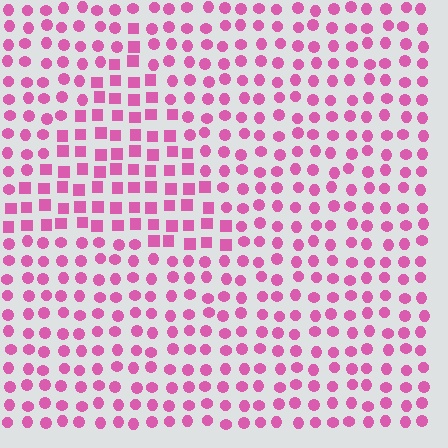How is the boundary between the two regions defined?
The boundary is defined by a change in element shape: squares inside vs. circles outside. All elements share the same color and spacing.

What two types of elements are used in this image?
The image uses squares inside the triangle region and circles outside it.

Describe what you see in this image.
The image is filled with small pink elements arranged in a uniform grid. A triangle-shaped region contains squares, while the surrounding area contains circles. The boundary is defined purely by the change in element shape.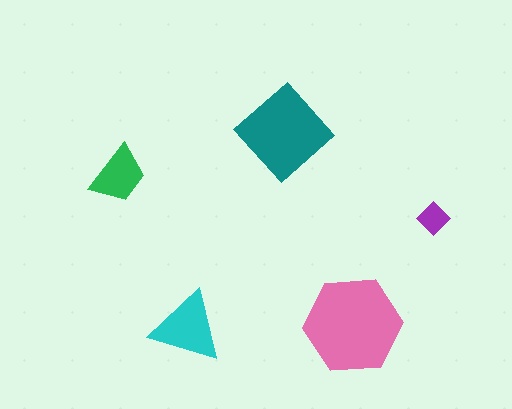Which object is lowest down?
The cyan triangle is bottommost.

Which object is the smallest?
The purple diamond.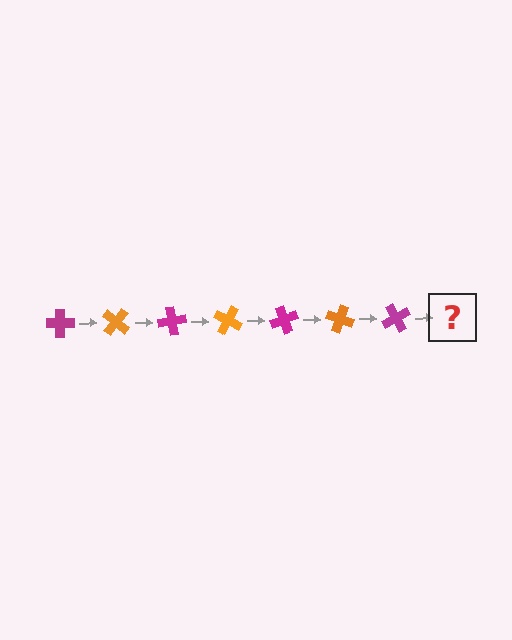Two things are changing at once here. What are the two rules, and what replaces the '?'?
The two rules are that it rotates 40 degrees each step and the color cycles through magenta and orange. The '?' should be an orange cross, rotated 280 degrees from the start.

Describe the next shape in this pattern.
It should be an orange cross, rotated 280 degrees from the start.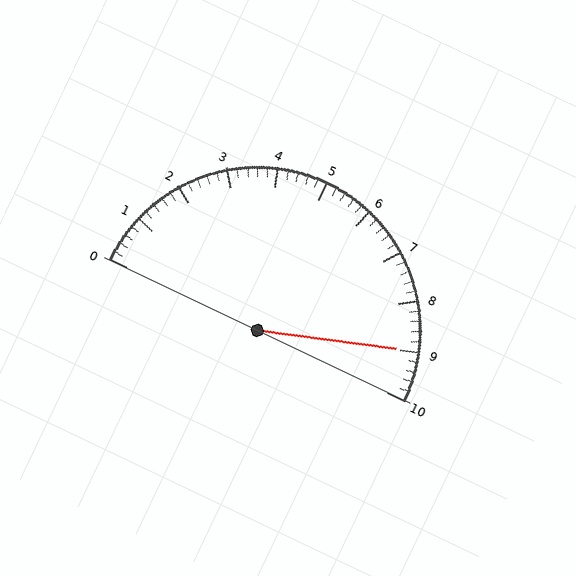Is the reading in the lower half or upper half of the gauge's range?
The reading is in the upper half of the range (0 to 10).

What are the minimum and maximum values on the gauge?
The gauge ranges from 0 to 10.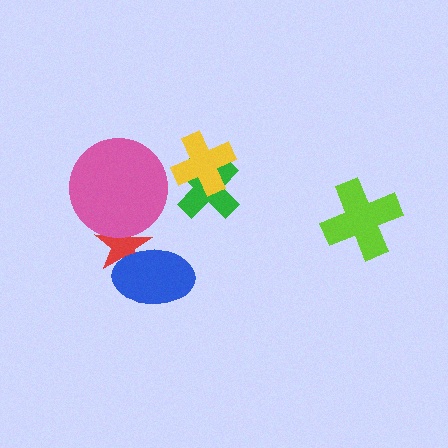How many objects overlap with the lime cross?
0 objects overlap with the lime cross.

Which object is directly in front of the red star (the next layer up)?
The pink circle is directly in front of the red star.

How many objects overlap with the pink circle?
1 object overlaps with the pink circle.